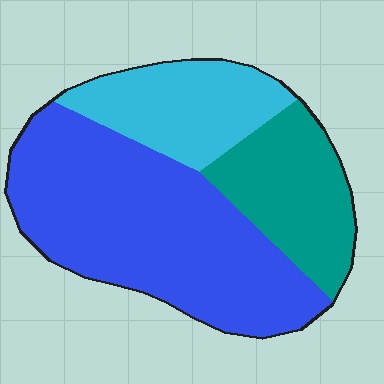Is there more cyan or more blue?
Blue.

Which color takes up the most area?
Blue, at roughly 55%.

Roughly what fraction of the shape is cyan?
Cyan takes up about one fifth (1/5) of the shape.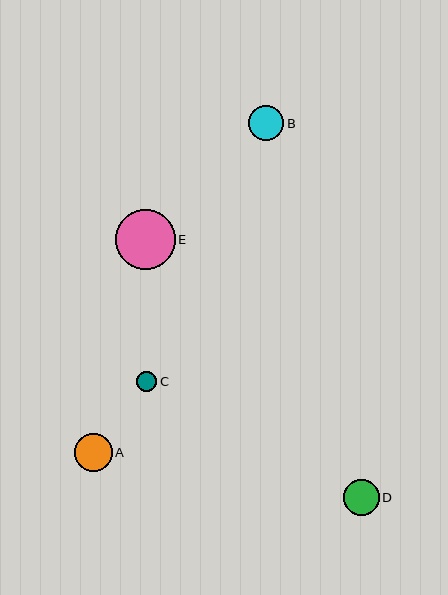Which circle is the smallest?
Circle C is the smallest with a size of approximately 20 pixels.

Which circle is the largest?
Circle E is the largest with a size of approximately 60 pixels.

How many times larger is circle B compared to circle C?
Circle B is approximately 1.7 times the size of circle C.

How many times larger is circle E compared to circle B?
Circle E is approximately 1.7 times the size of circle B.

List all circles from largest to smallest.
From largest to smallest: E, A, D, B, C.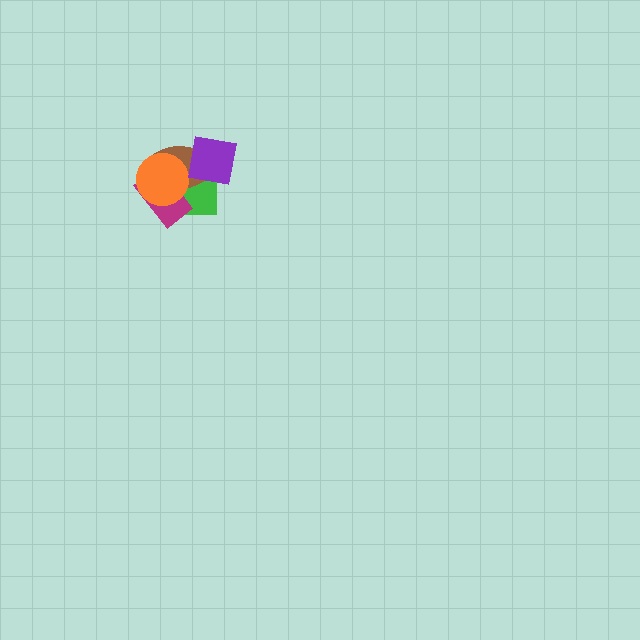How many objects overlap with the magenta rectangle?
3 objects overlap with the magenta rectangle.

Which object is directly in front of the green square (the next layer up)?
The brown ellipse is directly in front of the green square.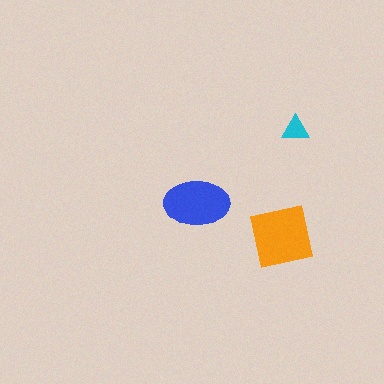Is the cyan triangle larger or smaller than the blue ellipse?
Smaller.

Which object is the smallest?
The cyan triangle.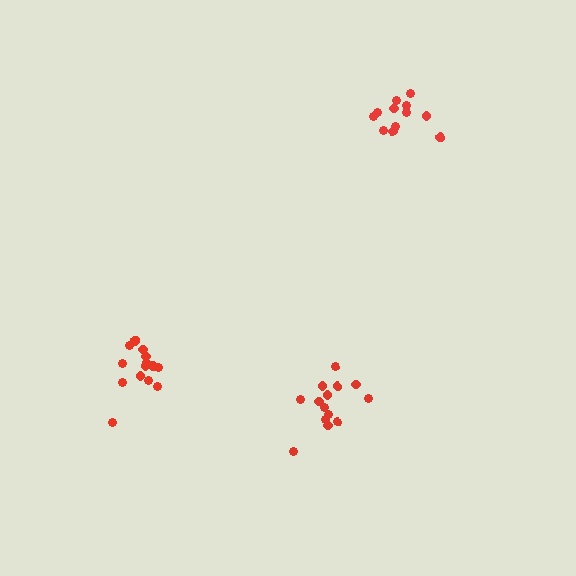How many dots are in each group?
Group 1: 12 dots, Group 2: 14 dots, Group 3: 14 dots (40 total).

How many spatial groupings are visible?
There are 3 spatial groupings.